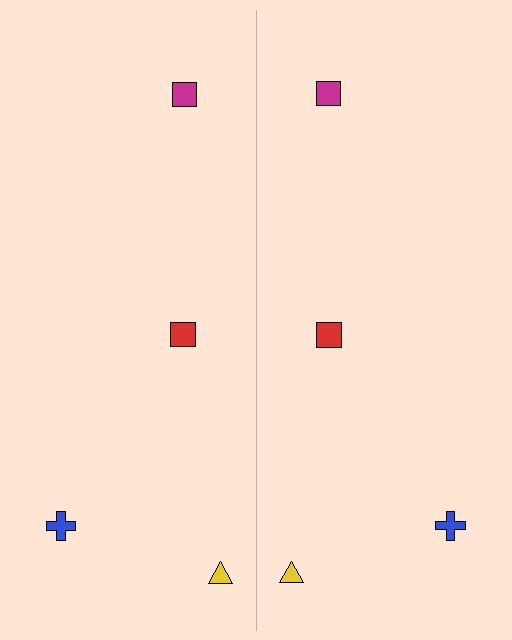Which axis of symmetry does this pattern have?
The pattern has a vertical axis of symmetry running through the center of the image.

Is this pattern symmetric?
Yes, this pattern has bilateral (reflection) symmetry.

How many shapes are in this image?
There are 8 shapes in this image.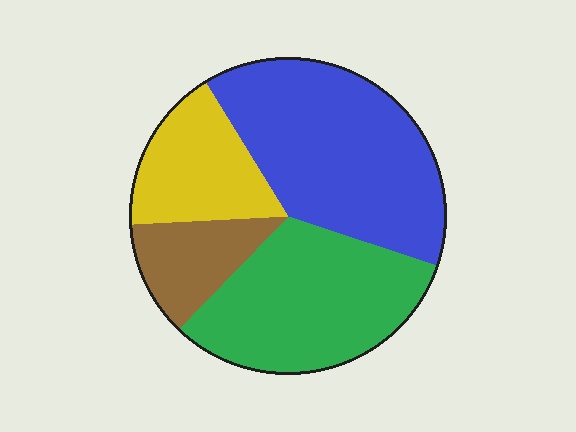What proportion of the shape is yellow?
Yellow covers 17% of the shape.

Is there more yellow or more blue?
Blue.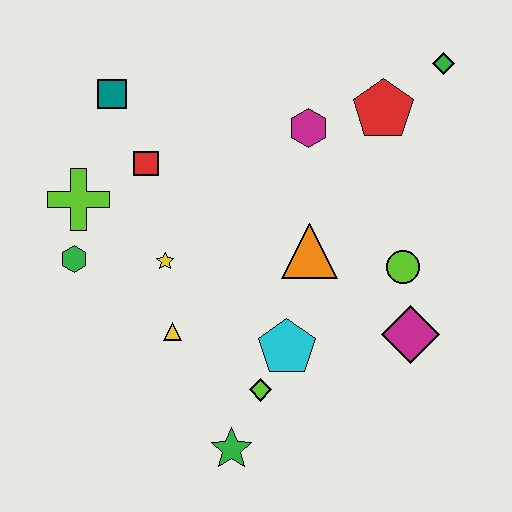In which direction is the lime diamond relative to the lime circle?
The lime diamond is to the left of the lime circle.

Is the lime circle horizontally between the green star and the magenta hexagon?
No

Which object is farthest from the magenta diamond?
The teal square is farthest from the magenta diamond.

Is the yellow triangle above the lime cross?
No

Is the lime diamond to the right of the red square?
Yes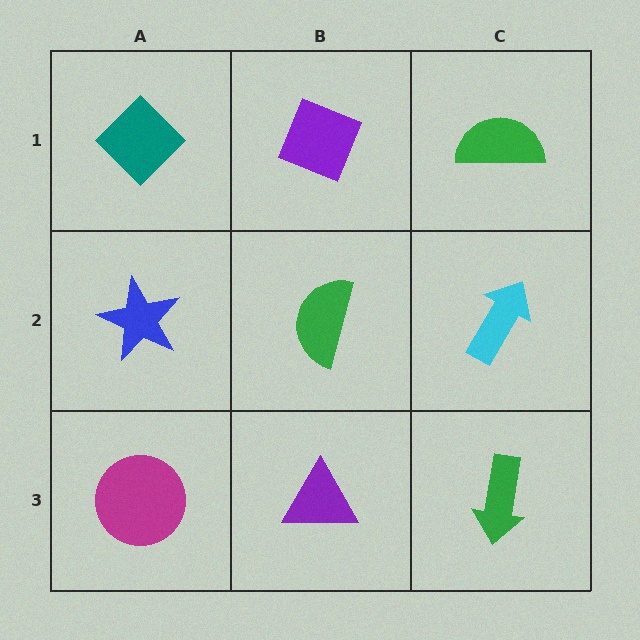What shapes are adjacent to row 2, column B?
A purple diamond (row 1, column B), a purple triangle (row 3, column B), a blue star (row 2, column A), a cyan arrow (row 2, column C).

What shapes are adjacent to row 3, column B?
A green semicircle (row 2, column B), a magenta circle (row 3, column A), a green arrow (row 3, column C).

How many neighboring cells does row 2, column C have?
3.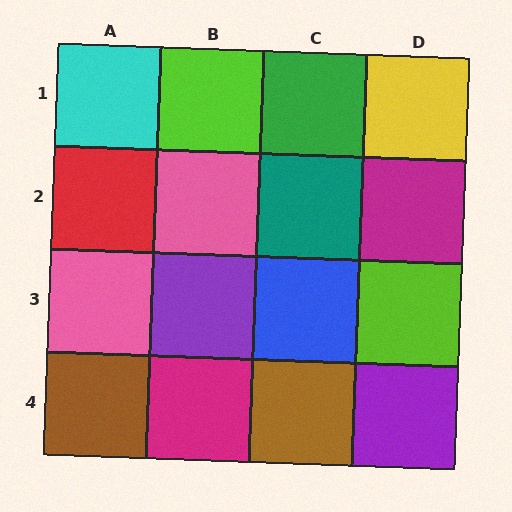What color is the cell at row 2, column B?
Pink.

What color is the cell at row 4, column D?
Purple.